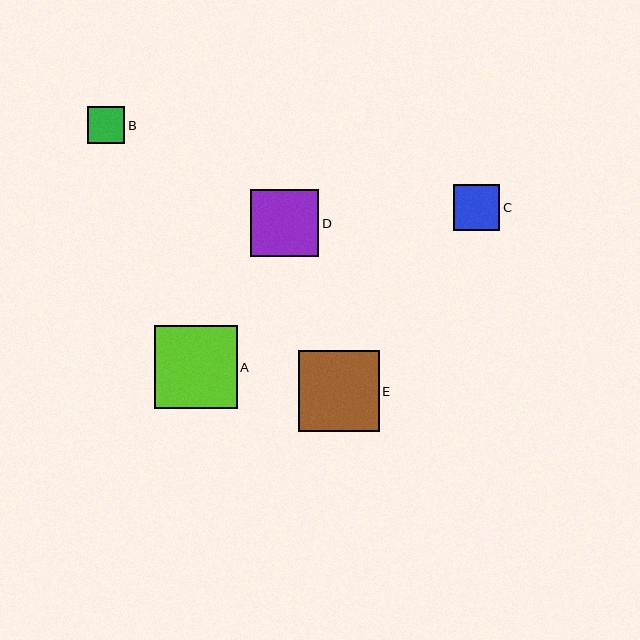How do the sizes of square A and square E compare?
Square A and square E are approximately the same size.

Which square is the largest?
Square A is the largest with a size of approximately 83 pixels.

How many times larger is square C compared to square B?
Square C is approximately 1.3 times the size of square B.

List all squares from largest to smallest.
From largest to smallest: A, E, D, C, B.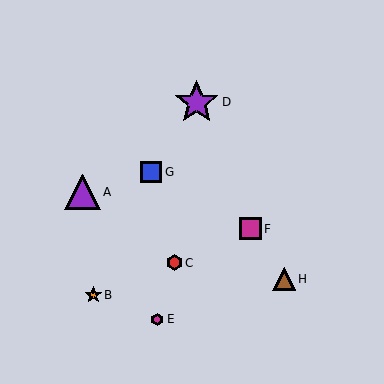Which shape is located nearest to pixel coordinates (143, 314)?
The magenta hexagon (labeled E) at (157, 319) is nearest to that location.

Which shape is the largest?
The purple star (labeled D) is the largest.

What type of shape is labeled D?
Shape D is a purple star.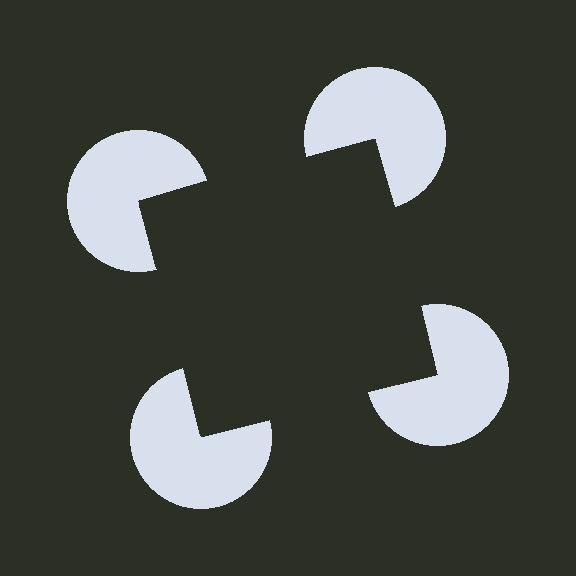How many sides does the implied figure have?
4 sides.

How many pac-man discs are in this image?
There are 4 — one at each vertex of the illusory square.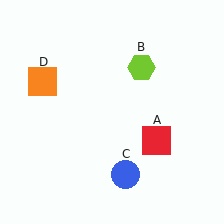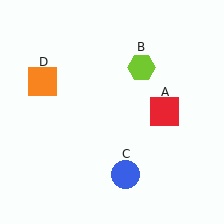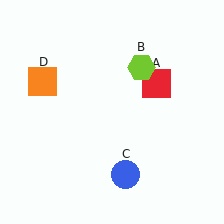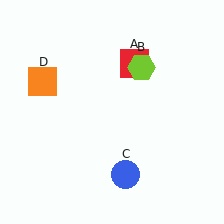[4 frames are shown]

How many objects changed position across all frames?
1 object changed position: red square (object A).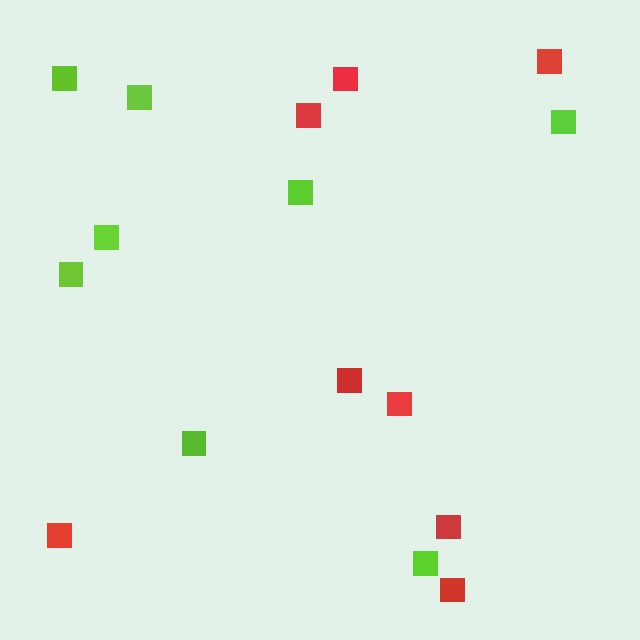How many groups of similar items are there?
There are 2 groups: one group of red squares (8) and one group of lime squares (8).